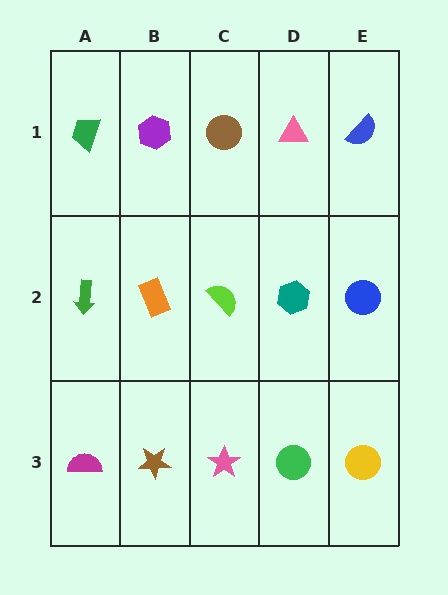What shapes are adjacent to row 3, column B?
An orange rectangle (row 2, column B), a magenta semicircle (row 3, column A), a pink star (row 3, column C).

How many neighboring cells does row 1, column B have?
3.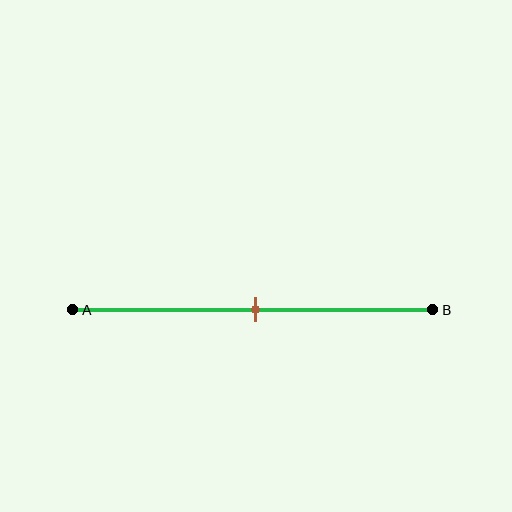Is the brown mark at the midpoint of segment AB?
Yes, the mark is approximately at the midpoint.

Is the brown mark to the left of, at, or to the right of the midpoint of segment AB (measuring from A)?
The brown mark is approximately at the midpoint of segment AB.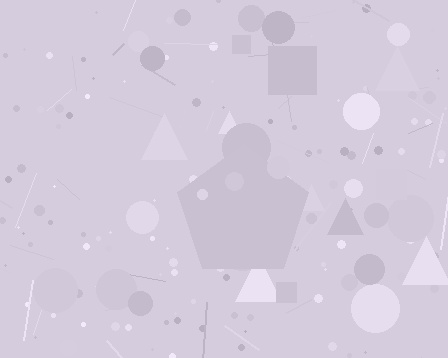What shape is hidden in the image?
A pentagon is hidden in the image.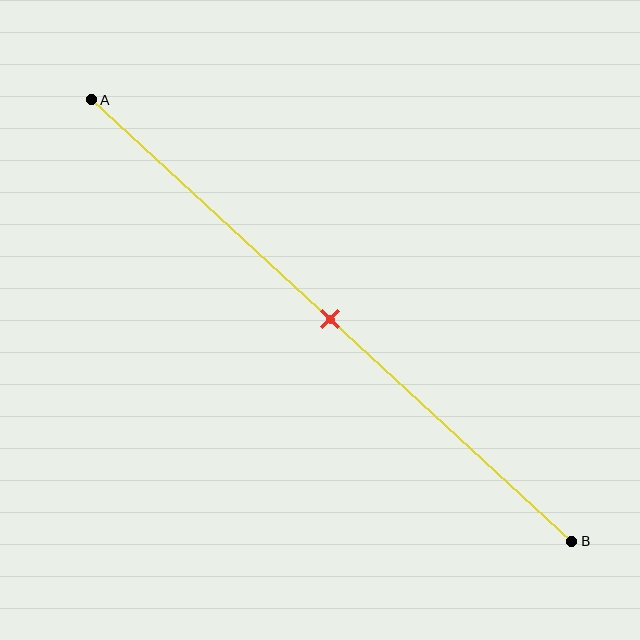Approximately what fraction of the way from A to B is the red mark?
The red mark is approximately 50% of the way from A to B.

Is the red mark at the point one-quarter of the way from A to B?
No, the mark is at about 50% from A, not at the 25% one-quarter point.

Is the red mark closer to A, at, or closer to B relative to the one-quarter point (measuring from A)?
The red mark is closer to point B than the one-quarter point of segment AB.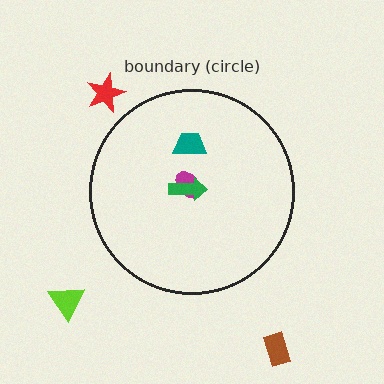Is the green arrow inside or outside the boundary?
Inside.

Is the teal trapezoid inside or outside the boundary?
Inside.